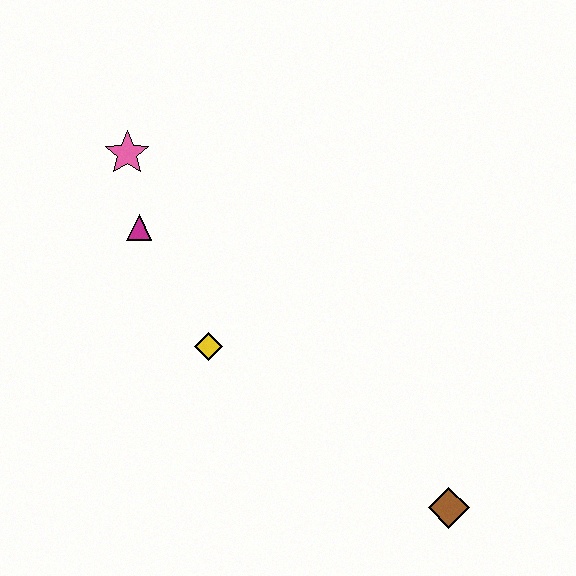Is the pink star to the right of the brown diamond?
No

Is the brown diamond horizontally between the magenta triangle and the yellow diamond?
No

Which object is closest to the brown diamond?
The yellow diamond is closest to the brown diamond.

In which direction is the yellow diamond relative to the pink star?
The yellow diamond is below the pink star.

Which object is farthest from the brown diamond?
The pink star is farthest from the brown diamond.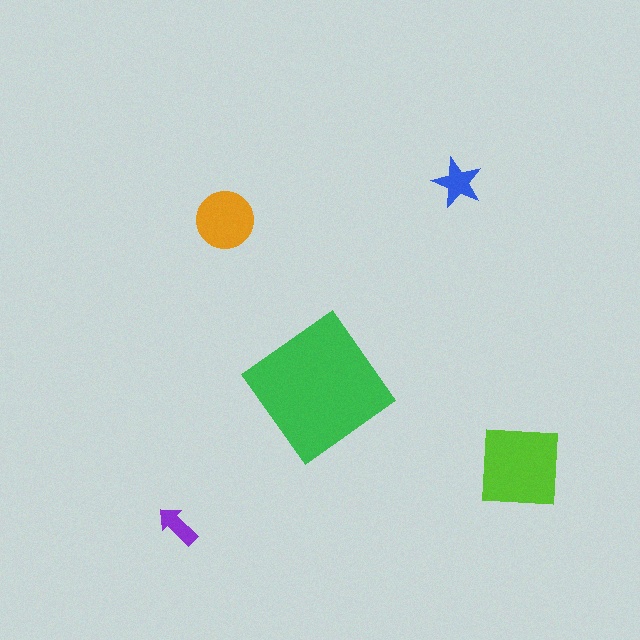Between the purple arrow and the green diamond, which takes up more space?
The green diamond.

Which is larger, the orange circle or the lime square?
The lime square.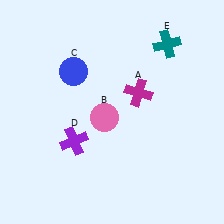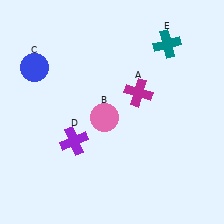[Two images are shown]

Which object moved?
The blue circle (C) moved left.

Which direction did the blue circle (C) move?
The blue circle (C) moved left.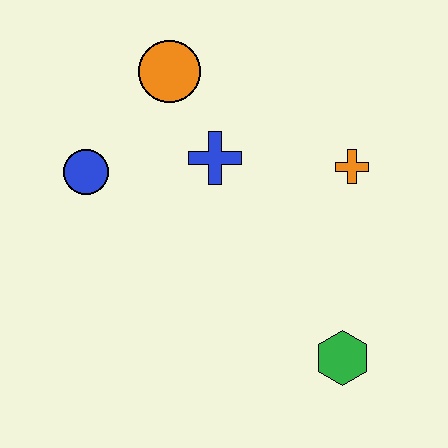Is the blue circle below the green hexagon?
No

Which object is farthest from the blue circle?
The green hexagon is farthest from the blue circle.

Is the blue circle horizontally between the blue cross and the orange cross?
No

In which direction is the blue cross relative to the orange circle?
The blue cross is below the orange circle.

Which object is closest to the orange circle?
The blue cross is closest to the orange circle.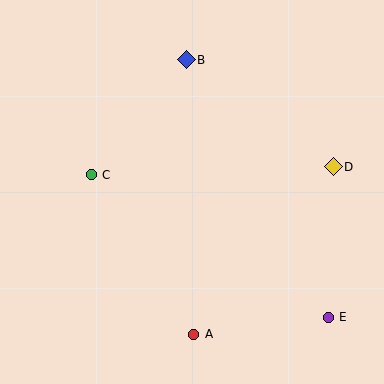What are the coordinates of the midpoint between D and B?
The midpoint between D and B is at (260, 113).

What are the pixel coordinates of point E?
Point E is at (328, 317).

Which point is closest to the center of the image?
Point C at (91, 175) is closest to the center.